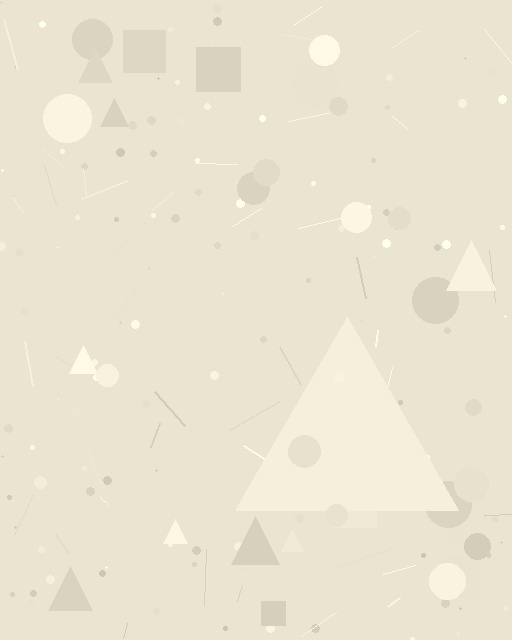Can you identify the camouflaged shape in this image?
The camouflaged shape is a triangle.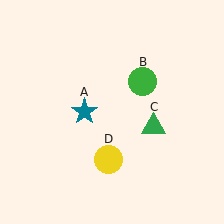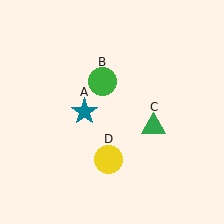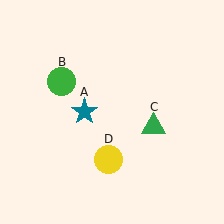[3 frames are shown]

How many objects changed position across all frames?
1 object changed position: green circle (object B).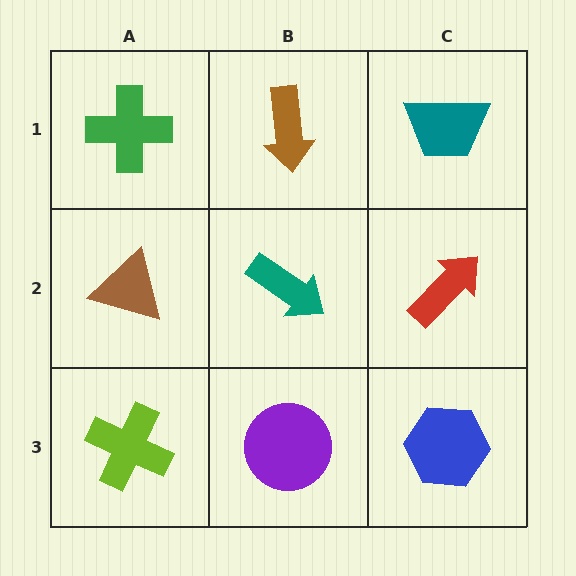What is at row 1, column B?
A brown arrow.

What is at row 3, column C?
A blue hexagon.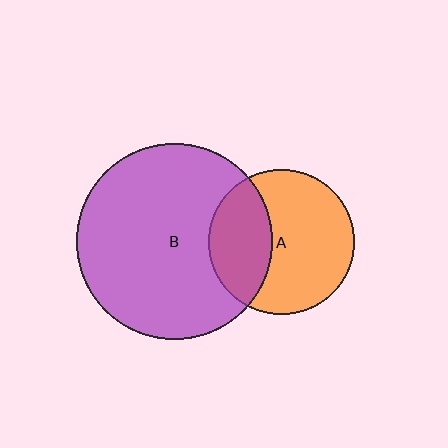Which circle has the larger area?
Circle B (purple).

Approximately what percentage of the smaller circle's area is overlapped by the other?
Approximately 35%.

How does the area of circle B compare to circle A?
Approximately 1.8 times.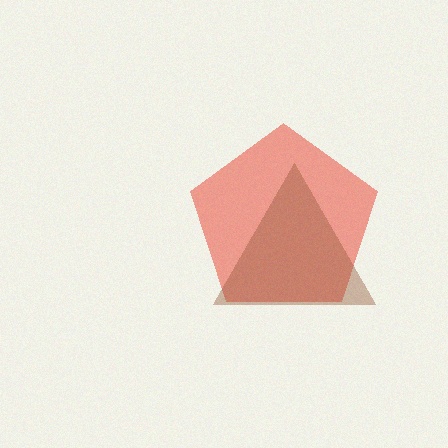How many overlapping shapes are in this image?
There are 2 overlapping shapes in the image.